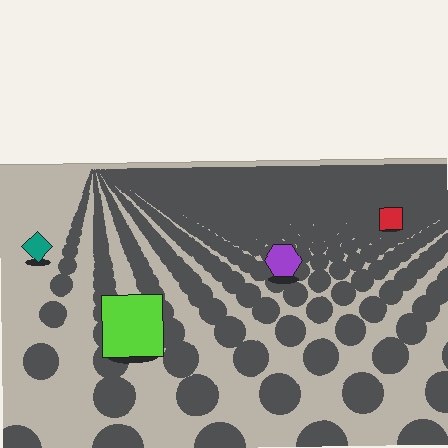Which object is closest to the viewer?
The lime square is closest. The texture marks near it are larger and more spread out.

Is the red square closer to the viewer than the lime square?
No. The lime square is closer — you can tell from the texture gradient: the ground texture is coarser near it.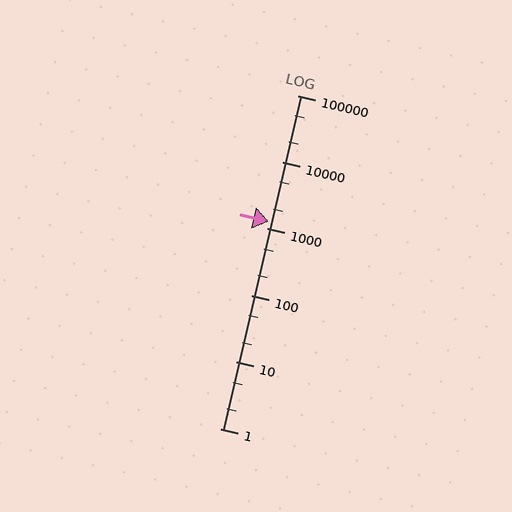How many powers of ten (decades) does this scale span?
The scale spans 5 decades, from 1 to 100000.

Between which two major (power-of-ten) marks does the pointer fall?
The pointer is between 1000 and 10000.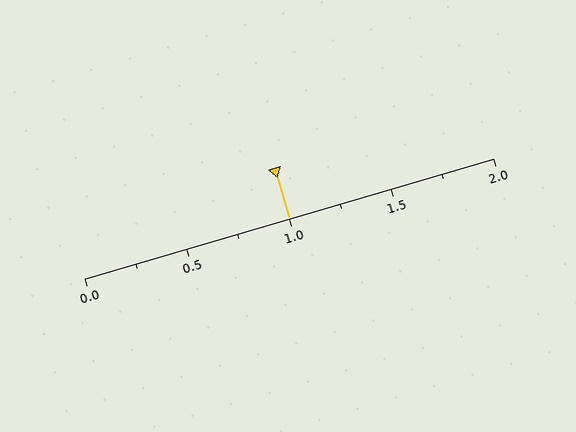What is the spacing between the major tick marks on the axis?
The major ticks are spaced 0.5 apart.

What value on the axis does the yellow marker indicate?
The marker indicates approximately 1.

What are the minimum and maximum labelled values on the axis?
The axis runs from 0.0 to 2.0.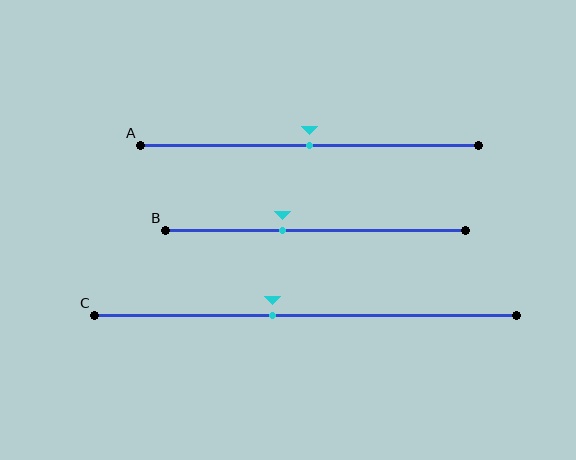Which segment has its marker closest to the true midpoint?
Segment A has its marker closest to the true midpoint.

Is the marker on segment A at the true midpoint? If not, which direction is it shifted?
Yes, the marker on segment A is at the true midpoint.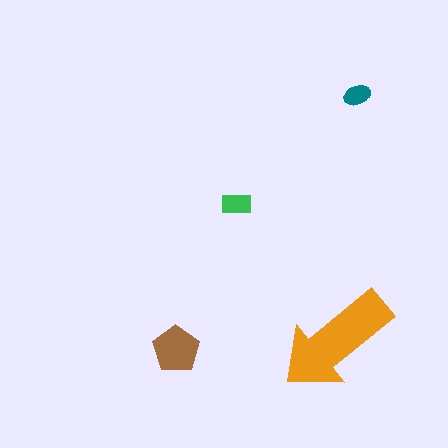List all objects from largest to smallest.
The orange arrow, the brown pentagon, the green rectangle, the teal ellipse.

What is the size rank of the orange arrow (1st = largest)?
1st.